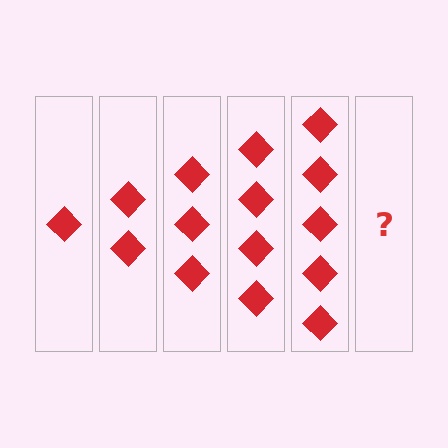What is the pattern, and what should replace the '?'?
The pattern is that each step adds one more diamond. The '?' should be 6 diamonds.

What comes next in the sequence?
The next element should be 6 diamonds.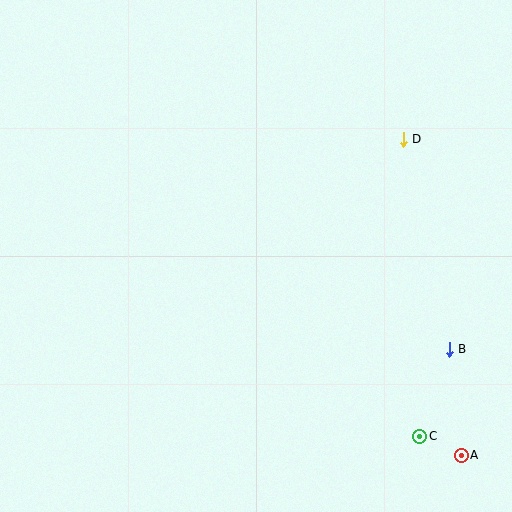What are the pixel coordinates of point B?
Point B is at (449, 349).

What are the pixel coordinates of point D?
Point D is at (403, 139).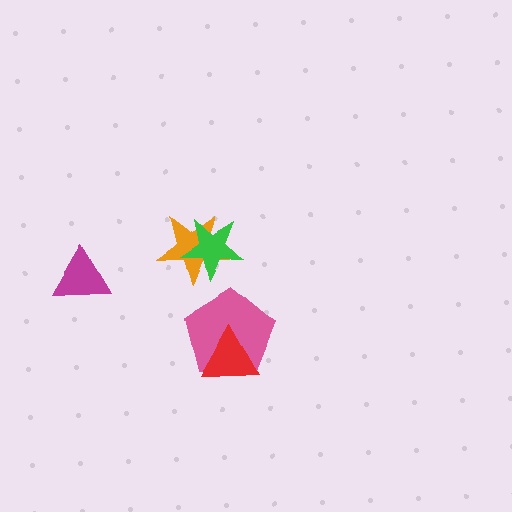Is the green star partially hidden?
No, no other shape covers it.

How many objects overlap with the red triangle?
1 object overlaps with the red triangle.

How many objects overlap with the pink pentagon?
1 object overlaps with the pink pentagon.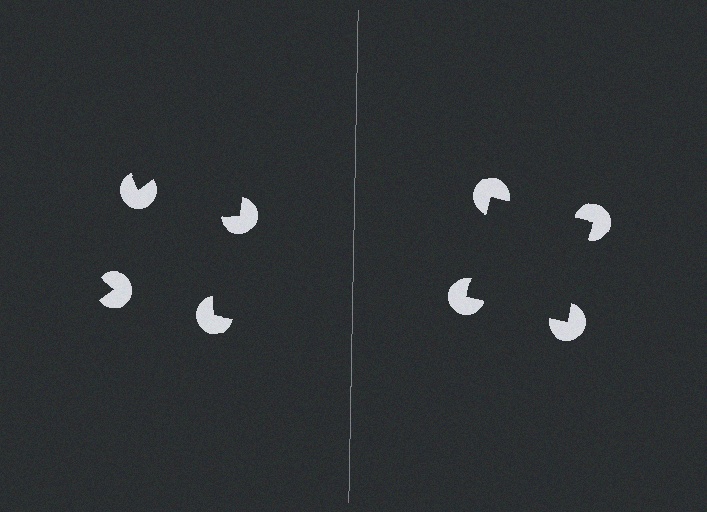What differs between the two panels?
The pac-man discs are positioned identically on both sides; only the wedge orientations differ. On the right they align to a square; on the left they are misaligned.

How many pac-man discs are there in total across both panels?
8 — 4 on each side.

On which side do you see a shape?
An illusory square appears on the right side. On the left side the wedge cuts are rotated, so no coherent shape forms.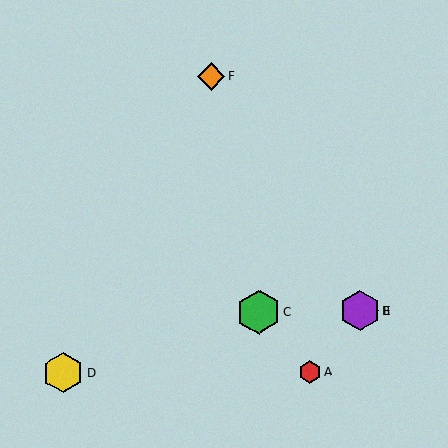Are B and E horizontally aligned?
Yes, both are at y≈311.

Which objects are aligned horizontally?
Objects B, C, E are aligned horizontally.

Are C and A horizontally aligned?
No, C is at y≈312 and A is at y≈372.